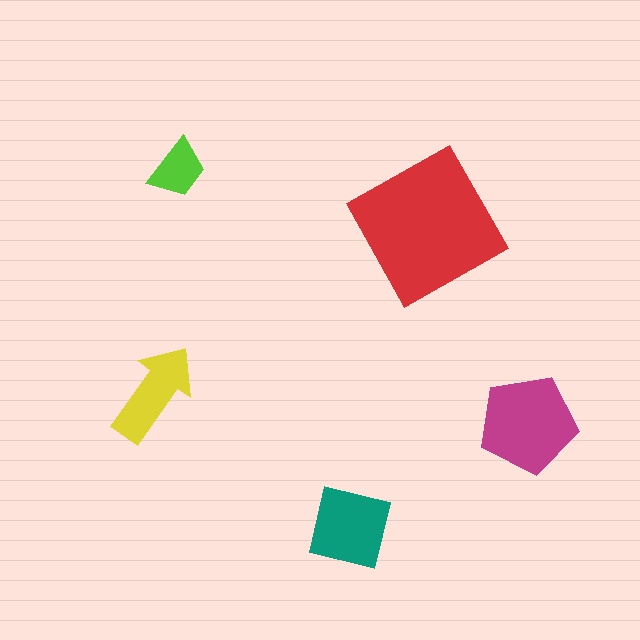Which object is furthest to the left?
The yellow arrow is leftmost.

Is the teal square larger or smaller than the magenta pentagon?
Smaller.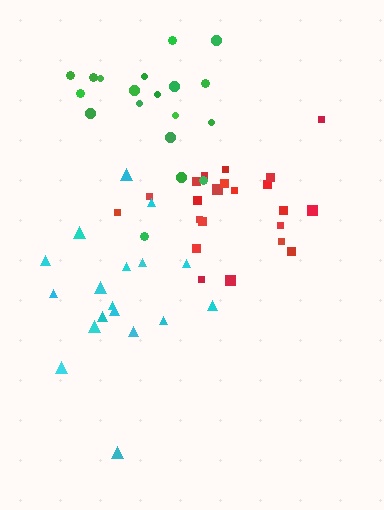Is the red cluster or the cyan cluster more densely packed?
Red.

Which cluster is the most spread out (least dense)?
Cyan.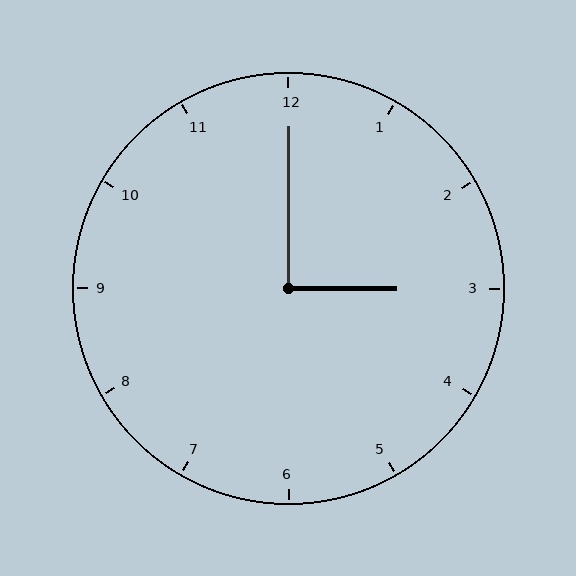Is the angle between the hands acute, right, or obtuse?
It is right.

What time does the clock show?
3:00.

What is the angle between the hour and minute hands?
Approximately 90 degrees.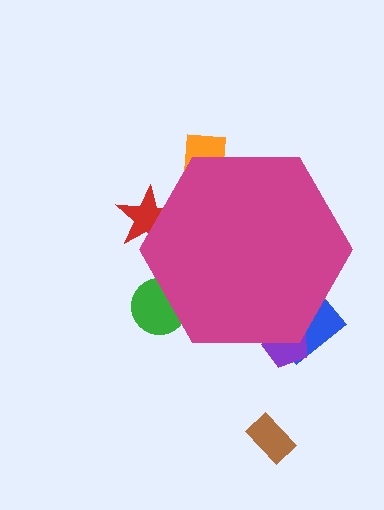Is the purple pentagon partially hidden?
Yes, the purple pentagon is partially hidden behind the magenta hexagon.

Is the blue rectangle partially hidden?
Yes, the blue rectangle is partially hidden behind the magenta hexagon.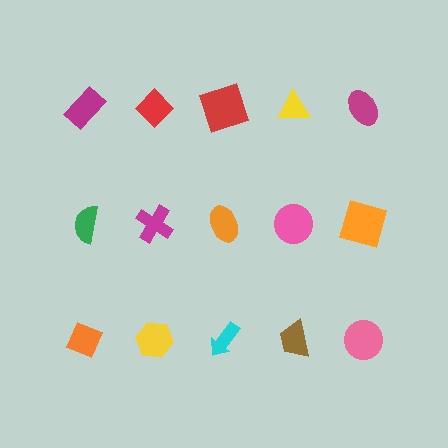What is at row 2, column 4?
A pink circle.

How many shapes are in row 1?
5 shapes.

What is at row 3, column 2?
A yellow hexagon.